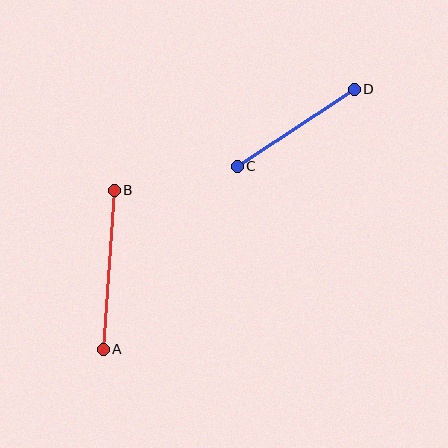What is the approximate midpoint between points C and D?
The midpoint is at approximately (296, 128) pixels.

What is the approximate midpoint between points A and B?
The midpoint is at approximately (109, 270) pixels.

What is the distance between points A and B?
The distance is approximately 160 pixels.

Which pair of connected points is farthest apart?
Points A and B are farthest apart.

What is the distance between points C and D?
The distance is approximately 140 pixels.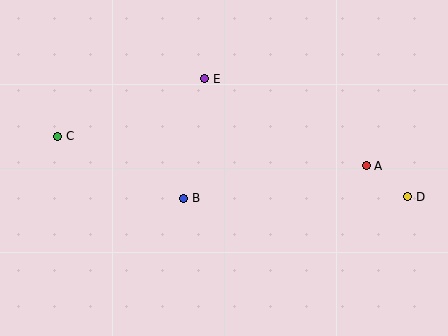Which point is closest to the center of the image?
Point B at (184, 198) is closest to the center.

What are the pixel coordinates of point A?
Point A is at (366, 166).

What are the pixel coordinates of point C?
Point C is at (58, 136).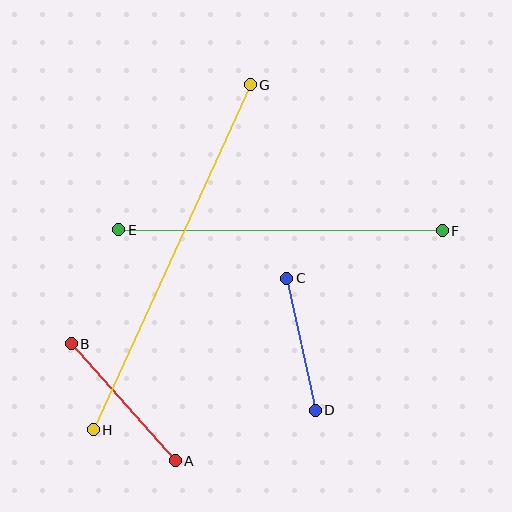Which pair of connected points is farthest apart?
Points G and H are farthest apart.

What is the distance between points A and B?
The distance is approximately 157 pixels.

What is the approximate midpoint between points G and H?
The midpoint is at approximately (172, 257) pixels.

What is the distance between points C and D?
The distance is approximately 135 pixels.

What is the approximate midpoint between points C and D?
The midpoint is at approximately (301, 344) pixels.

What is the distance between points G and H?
The distance is approximately 379 pixels.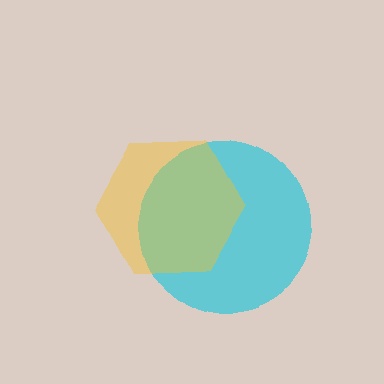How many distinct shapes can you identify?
There are 2 distinct shapes: a cyan circle, a yellow hexagon.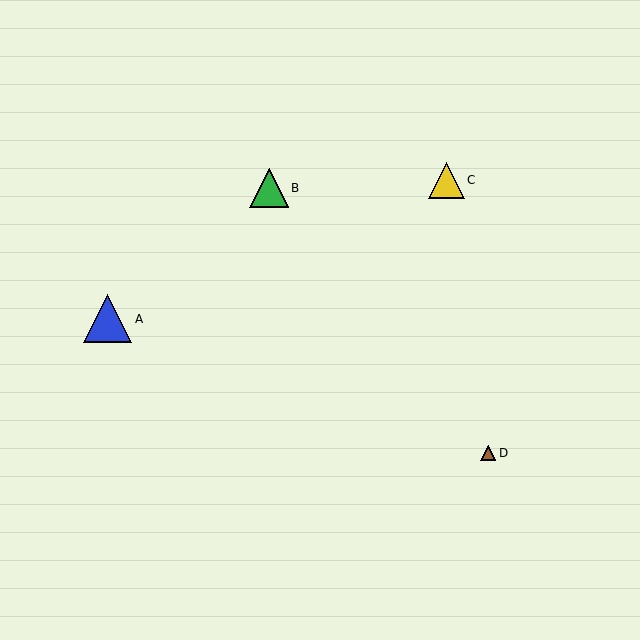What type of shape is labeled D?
Shape D is a brown triangle.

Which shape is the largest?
The blue triangle (labeled A) is the largest.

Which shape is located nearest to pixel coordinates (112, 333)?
The blue triangle (labeled A) at (107, 319) is nearest to that location.